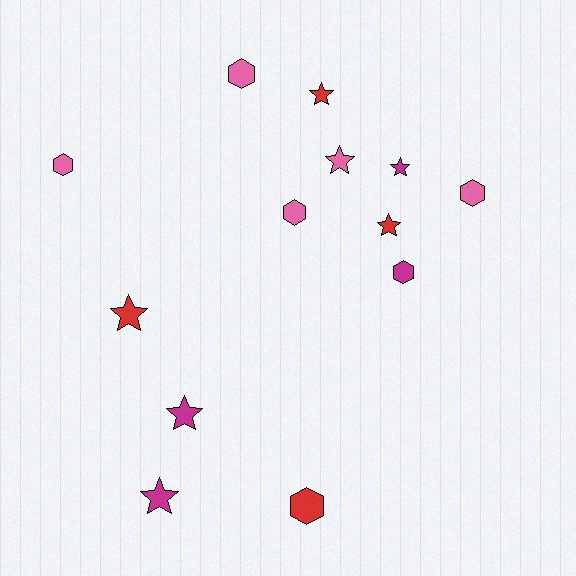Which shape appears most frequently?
Star, with 7 objects.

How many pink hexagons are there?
There are 4 pink hexagons.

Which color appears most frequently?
Pink, with 5 objects.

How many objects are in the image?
There are 13 objects.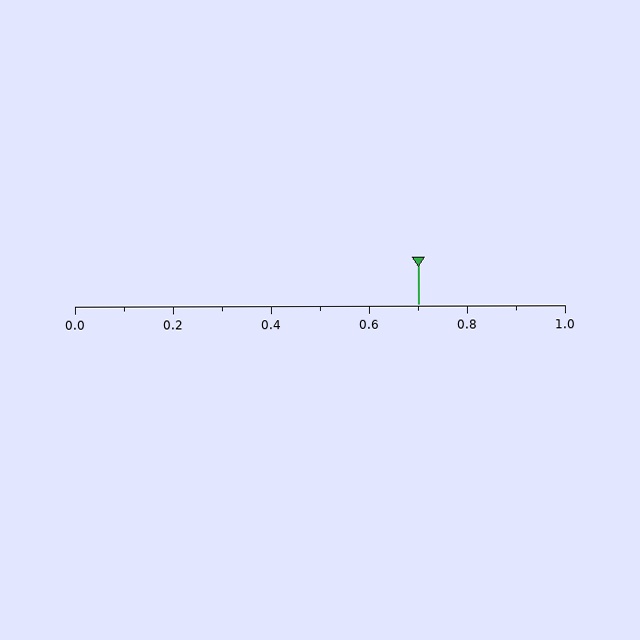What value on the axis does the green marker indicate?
The marker indicates approximately 0.7.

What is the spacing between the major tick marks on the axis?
The major ticks are spaced 0.2 apart.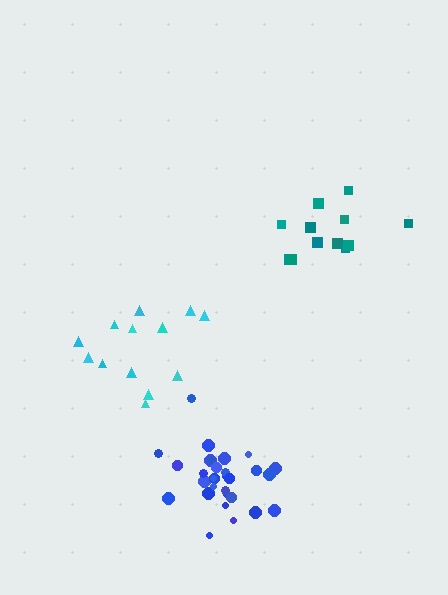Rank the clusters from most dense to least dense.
blue, teal, cyan.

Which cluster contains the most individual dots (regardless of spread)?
Blue (30).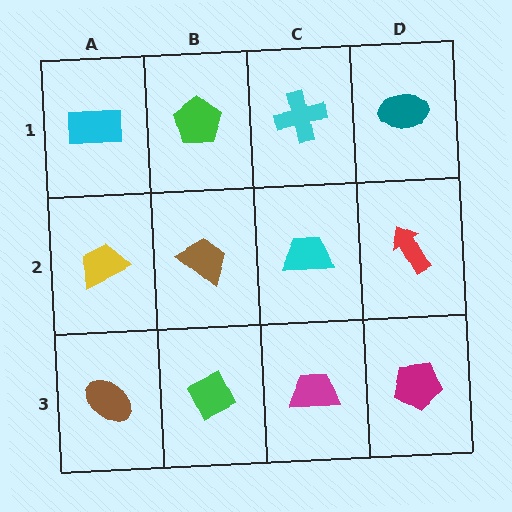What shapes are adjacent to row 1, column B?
A brown trapezoid (row 2, column B), a cyan rectangle (row 1, column A), a cyan cross (row 1, column C).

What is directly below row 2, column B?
A green diamond.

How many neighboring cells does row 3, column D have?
2.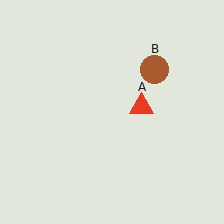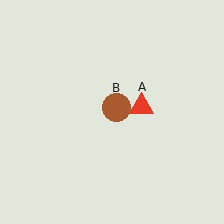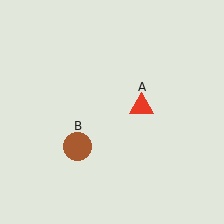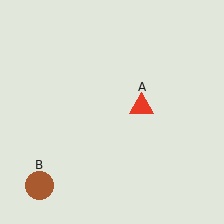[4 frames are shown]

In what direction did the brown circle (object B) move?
The brown circle (object B) moved down and to the left.